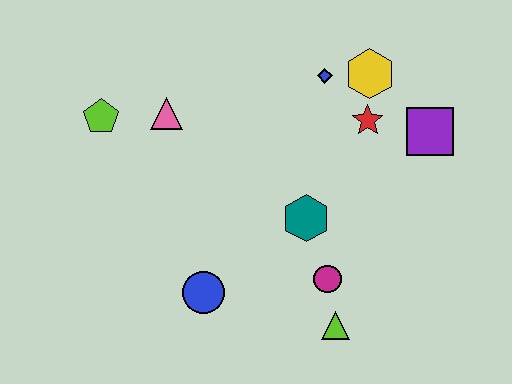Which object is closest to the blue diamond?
The yellow hexagon is closest to the blue diamond.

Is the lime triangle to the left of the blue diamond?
No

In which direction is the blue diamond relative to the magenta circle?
The blue diamond is above the magenta circle.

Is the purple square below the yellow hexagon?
Yes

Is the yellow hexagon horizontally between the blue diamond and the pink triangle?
No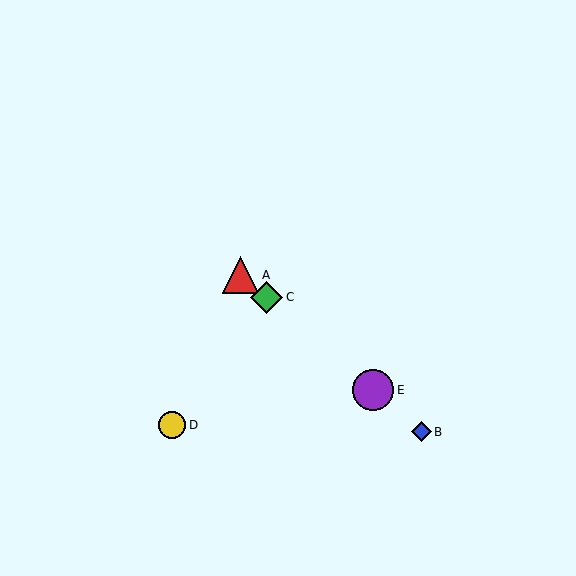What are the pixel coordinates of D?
Object D is at (172, 425).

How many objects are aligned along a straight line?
4 objects (A, B, C, E) are aligned along a straight line.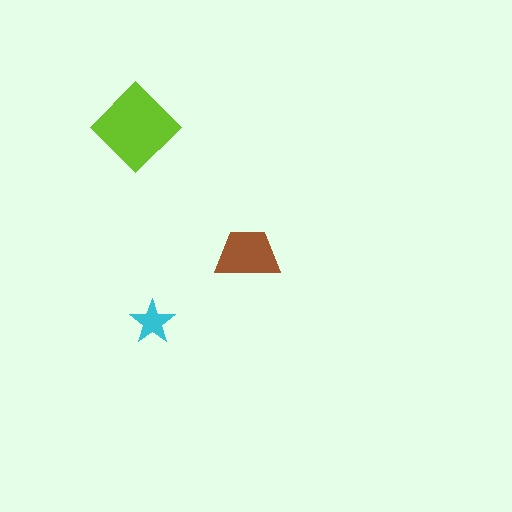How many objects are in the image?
There are 3 objects in the image.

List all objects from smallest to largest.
The cyan star, the brown trapezoid, the lime diamond.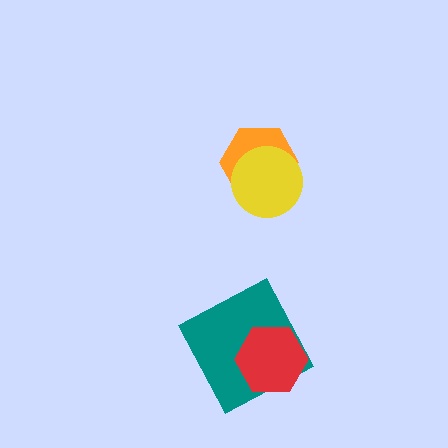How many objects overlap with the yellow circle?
1 object overlaps with the yellow circle.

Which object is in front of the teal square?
The red hexagon is in front of the teal square.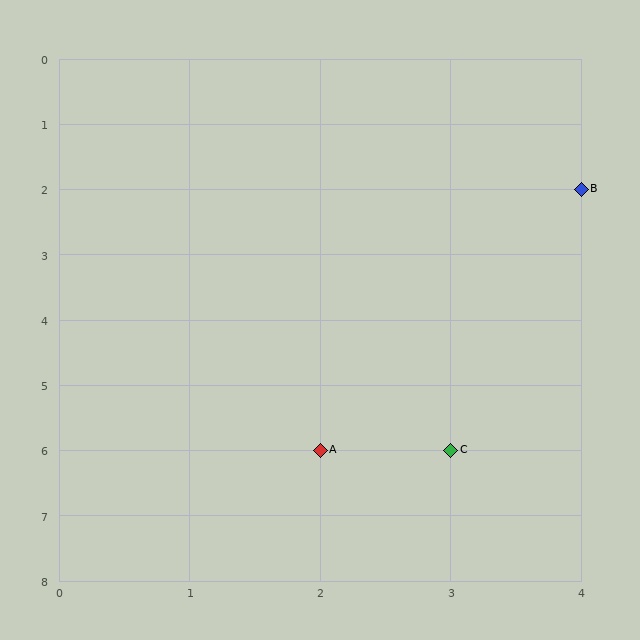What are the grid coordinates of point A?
Point A is at grid coordinates (2, 6).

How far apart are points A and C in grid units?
Points A and C are 1 column apart.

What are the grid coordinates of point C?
Point C is at grid coordinates (3, 6).